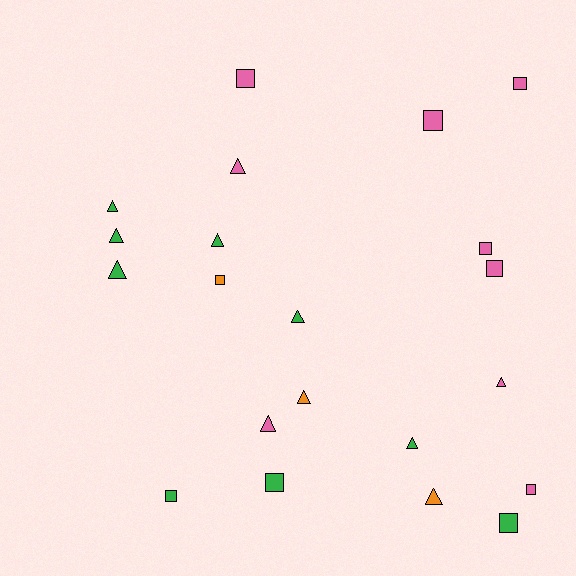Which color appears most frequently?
Green, with 9 objects.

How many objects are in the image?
There are 21 objects.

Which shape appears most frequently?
Triangle, with 11 objects.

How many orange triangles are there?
There are 2 orange triangles.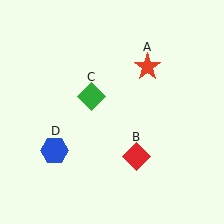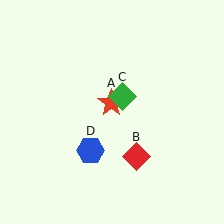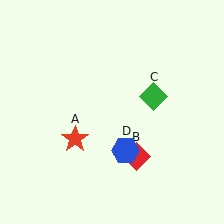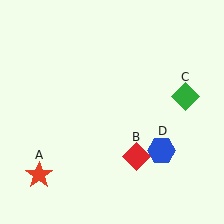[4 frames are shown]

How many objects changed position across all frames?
3 objects changed position: red star (object A), green diamond (object C), blue hexagon (object D).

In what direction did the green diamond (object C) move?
The green diamond (object C) moved right.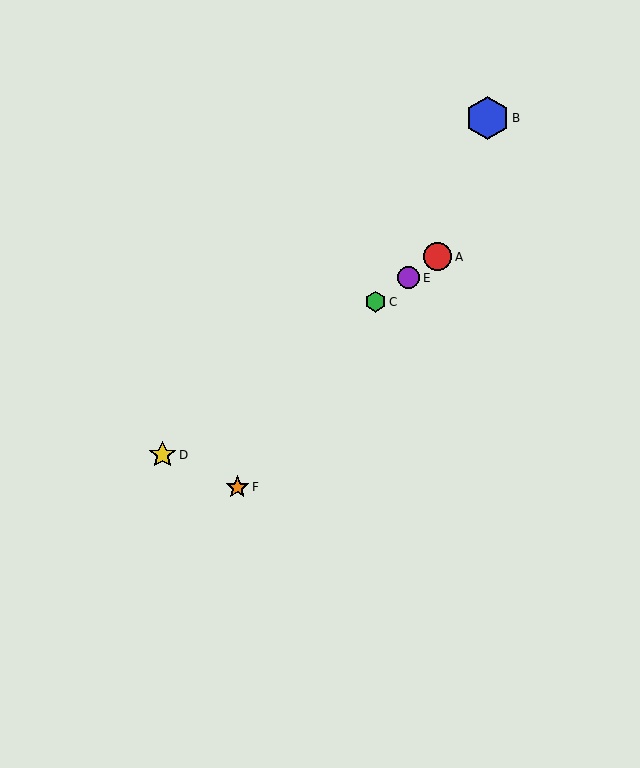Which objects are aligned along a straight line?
Objects A, C, D, E are aligned along a straight line.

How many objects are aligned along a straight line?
4 objects (A, C, D, E) are aligned along a straight line.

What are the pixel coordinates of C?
Object C is at (375, 302).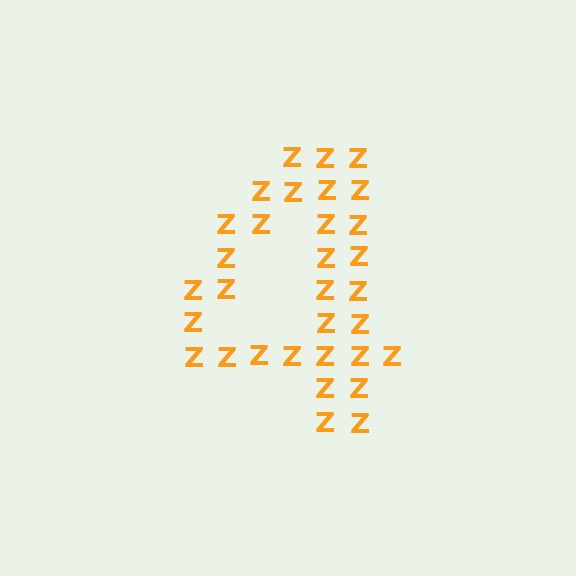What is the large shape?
The large shape is the digit 4.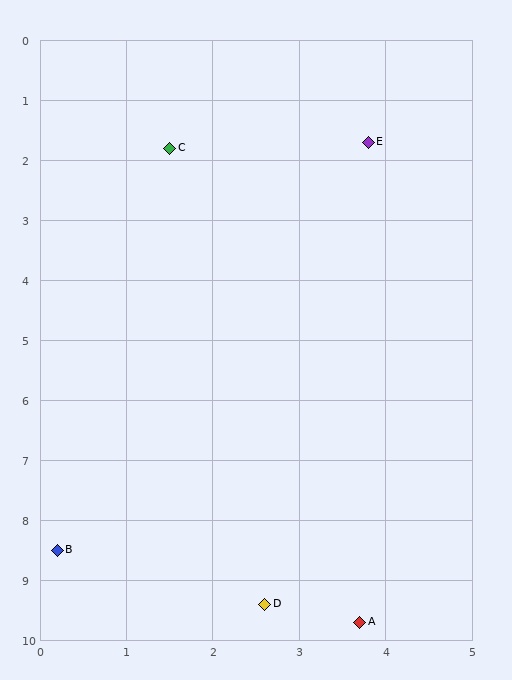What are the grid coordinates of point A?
Point A is at approximately (3.7, 9.7).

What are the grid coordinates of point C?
Point C is at approximately (1.5, 1.8).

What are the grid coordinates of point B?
Point B is at approximately (0.2, 8.5).